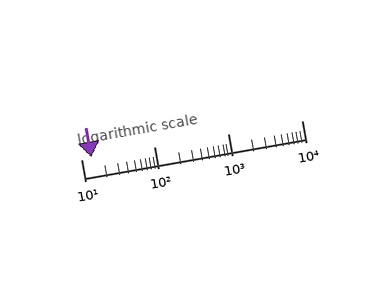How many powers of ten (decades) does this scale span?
The scale spans 3 decades, from 10 to 10000.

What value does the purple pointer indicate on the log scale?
The pointer indicates approximately 14.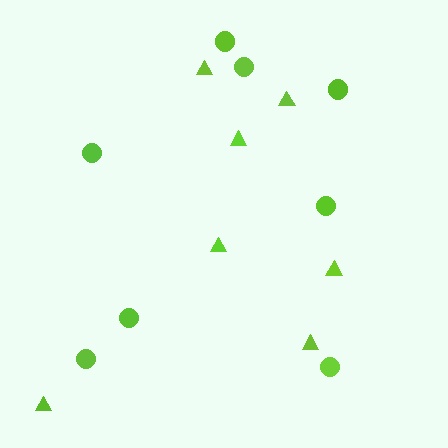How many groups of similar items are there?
There are 2 groups: one group of triangles (7) and one group of circles (8).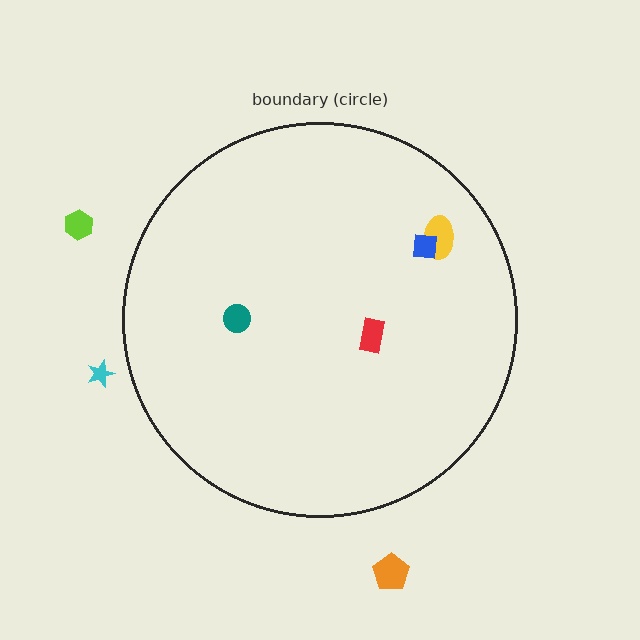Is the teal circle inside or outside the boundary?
Inside.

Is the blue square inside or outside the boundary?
Inside.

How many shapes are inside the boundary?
4 inside, 3 outside.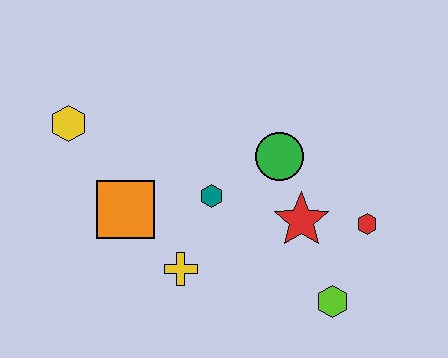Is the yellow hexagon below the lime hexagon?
No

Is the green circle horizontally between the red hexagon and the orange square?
Yes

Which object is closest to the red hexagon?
The red star is closest to the red hexagon.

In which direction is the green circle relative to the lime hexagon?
The green circle is above the lime hexagon.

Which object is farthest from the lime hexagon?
The yellow hexagon is farthest from the lime hexagon.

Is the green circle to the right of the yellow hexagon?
Yes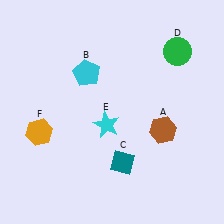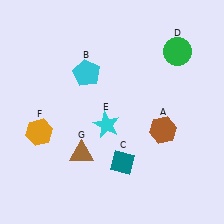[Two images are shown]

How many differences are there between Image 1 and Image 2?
There is 1 difference between the two images.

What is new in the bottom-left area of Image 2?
A brown triangle (G) was added in the bottom-left area of Image 2.